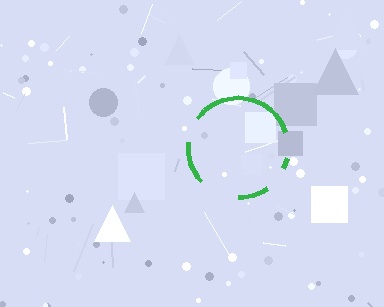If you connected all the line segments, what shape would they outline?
They would outline a circle.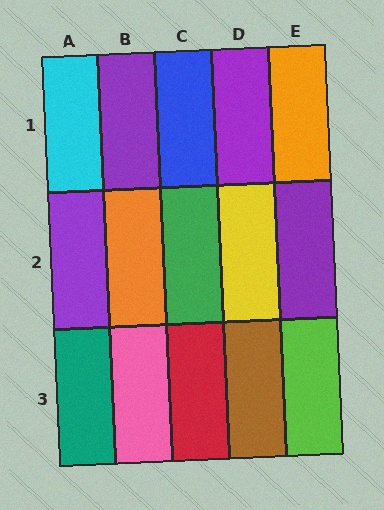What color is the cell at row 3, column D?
Brown.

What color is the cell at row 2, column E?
Purple.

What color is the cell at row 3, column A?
Teal.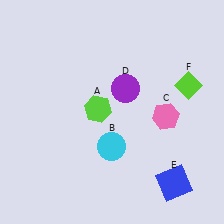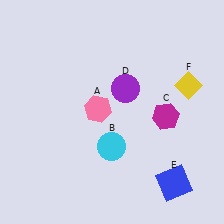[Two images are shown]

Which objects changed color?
A changed from lime to pink. C changed from pink to magenta. F changed from lime to yellow.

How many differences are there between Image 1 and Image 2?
There are 3 differences between the two images.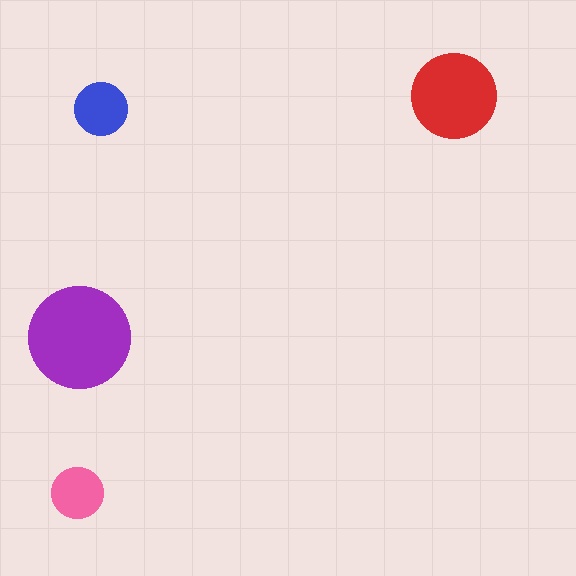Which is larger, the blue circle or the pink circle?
The blue one.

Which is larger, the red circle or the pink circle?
The red one.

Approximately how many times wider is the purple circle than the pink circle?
About 2 times wider.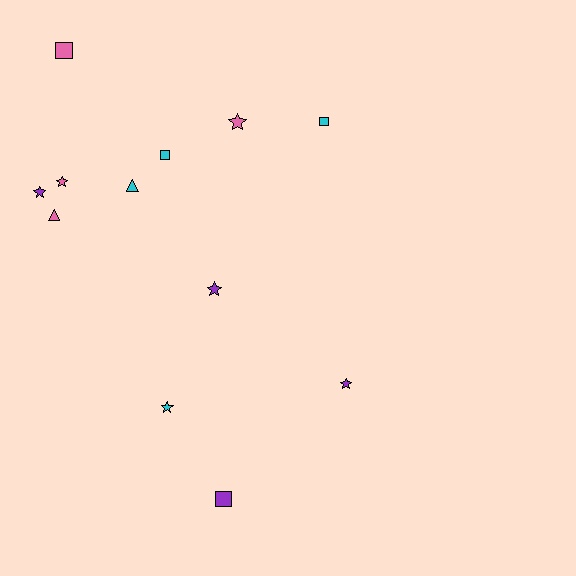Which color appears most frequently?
Purple, with 4 objects.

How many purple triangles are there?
There are no purple triangles.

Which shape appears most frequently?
Star, with 6 objects.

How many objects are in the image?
There are 12 objects.